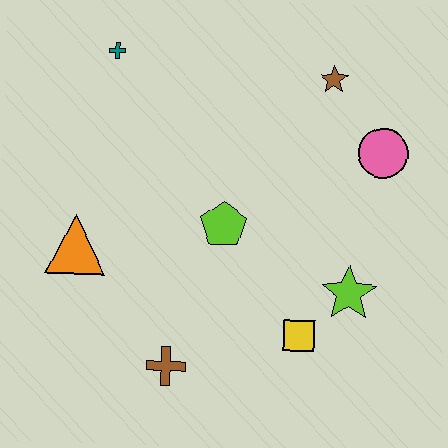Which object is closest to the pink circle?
The brown star is closest to the pink circle.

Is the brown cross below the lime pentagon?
Yes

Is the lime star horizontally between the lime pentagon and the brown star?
No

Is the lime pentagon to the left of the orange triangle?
No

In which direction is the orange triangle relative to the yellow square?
The orange triangle is to the left of the yellow square.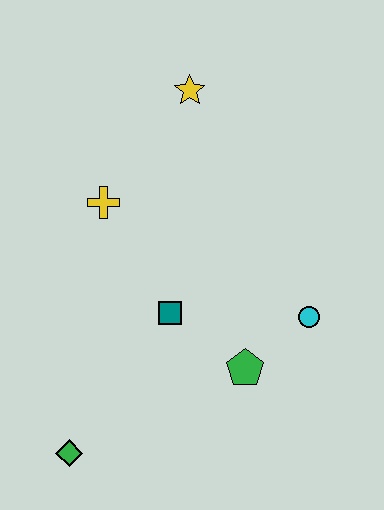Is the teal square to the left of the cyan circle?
Yes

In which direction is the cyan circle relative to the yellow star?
The cyan circle is below the yellow star.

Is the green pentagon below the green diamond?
No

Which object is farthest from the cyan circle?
The green diamond is farthest from the cyan circle.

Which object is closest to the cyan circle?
The green pentagon is closest to the cyan circle.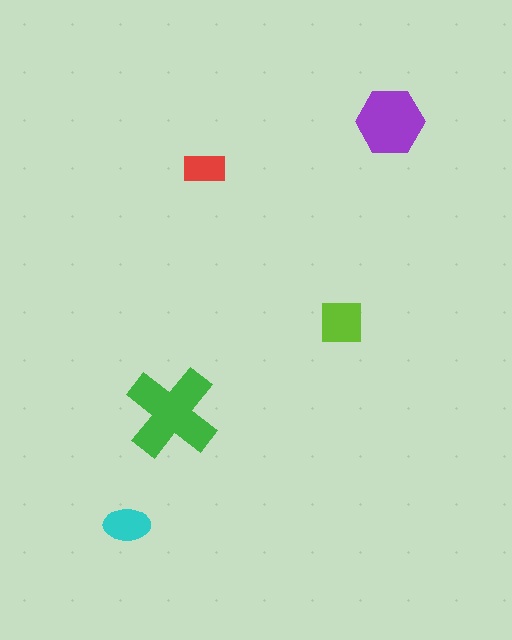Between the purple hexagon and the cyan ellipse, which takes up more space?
The purple hexagon.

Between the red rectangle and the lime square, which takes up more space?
The lime square.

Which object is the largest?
The green cross.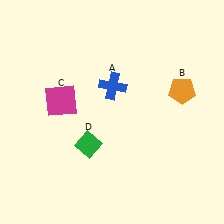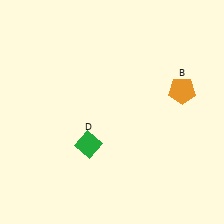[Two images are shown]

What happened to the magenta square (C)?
The magenta square (C) was removed in Image 2. It was in the top-left area of Image 1.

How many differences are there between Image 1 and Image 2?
There are 2 differences between the two images.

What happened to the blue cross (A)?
The blue cross (A) was removed in Image 2. It was in the top-right area of Image 1.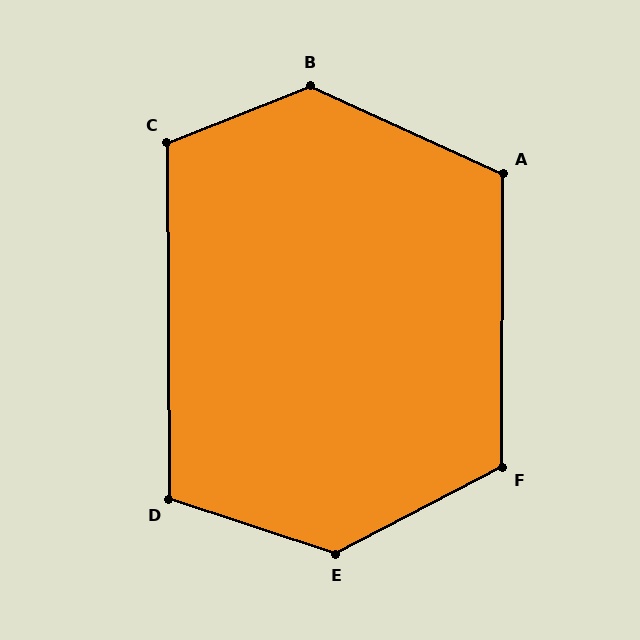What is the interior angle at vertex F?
Approximately 118 degrees (obtuse).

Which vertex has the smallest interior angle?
D, at approximately 108 degrees.